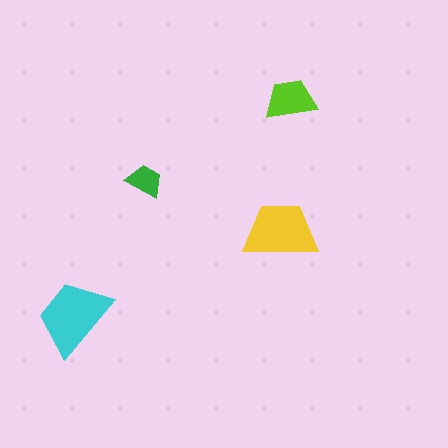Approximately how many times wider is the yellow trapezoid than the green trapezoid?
About 2 times wider.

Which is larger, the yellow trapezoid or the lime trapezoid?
The yellow one.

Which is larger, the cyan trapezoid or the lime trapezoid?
The cyan one.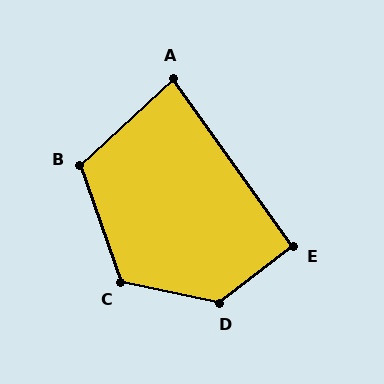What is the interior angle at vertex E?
Approximately 92 degrees (approximately right).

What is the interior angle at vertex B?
Approximately 114 degrees (obtuse).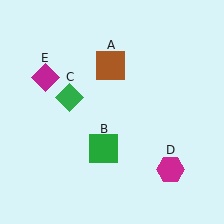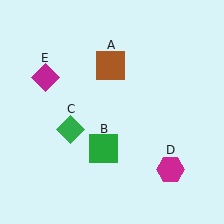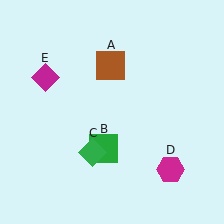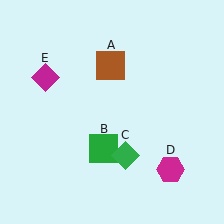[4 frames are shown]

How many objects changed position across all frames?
1 object changed position: green diamond (object C).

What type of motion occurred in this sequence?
The green diamond (object C) rotated counterclockwise around the center of the scene.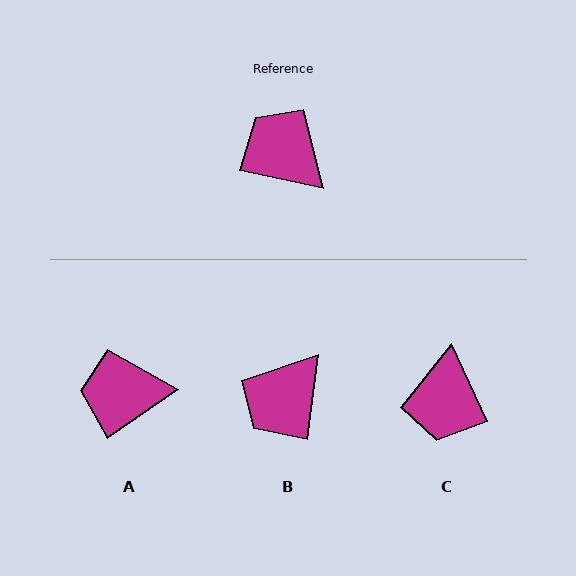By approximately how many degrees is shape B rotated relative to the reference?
Approximately 95 degrees counter-clockwise.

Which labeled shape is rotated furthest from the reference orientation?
C, about 127 degrees away.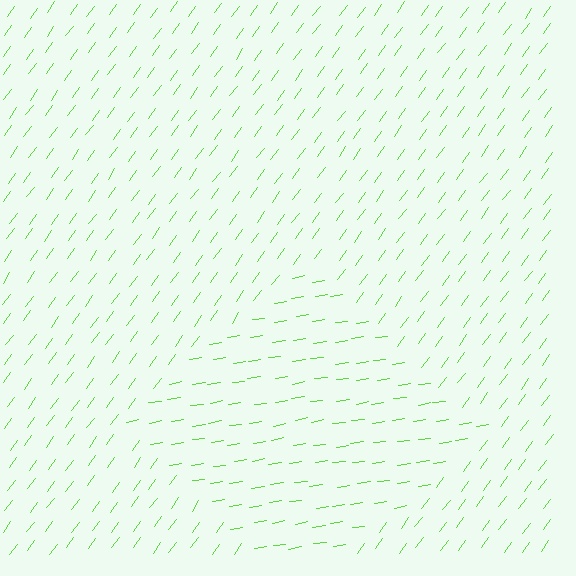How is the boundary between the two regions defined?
The boundary is defined purely by a change in line orientation (approximately 45 degrees difference). All lines are the same color and thickness.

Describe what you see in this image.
The image is filled with small lime line segments. A diamond region in the image has lines oriented differently from the surrounding lines, creating a visible texture boundary.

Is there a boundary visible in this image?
Yes, there is a texture boundary formed by a change in line orientation.